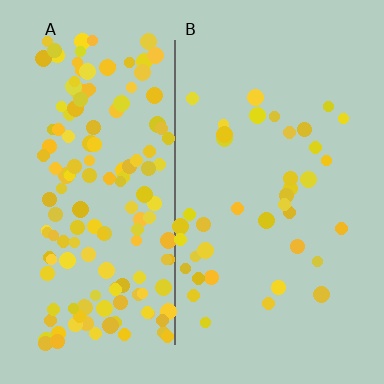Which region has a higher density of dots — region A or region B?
A (the left).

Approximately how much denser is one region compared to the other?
Approximately 3.9× — region A over region B.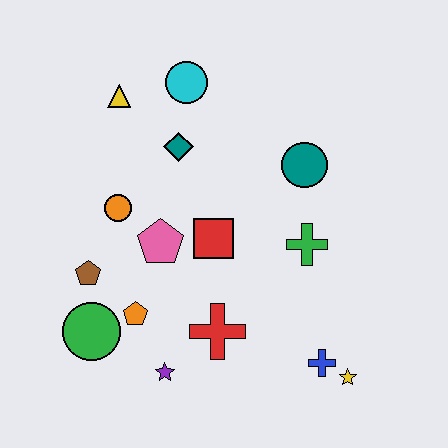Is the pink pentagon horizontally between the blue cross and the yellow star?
No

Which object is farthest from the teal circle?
The green circle is farthest from the teal circle.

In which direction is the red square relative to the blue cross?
The red square is above the blue cross.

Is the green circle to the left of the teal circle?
Yes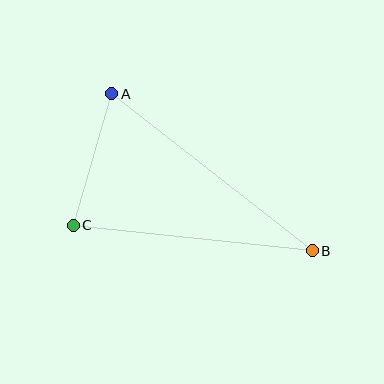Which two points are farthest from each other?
Points A and B are farthest from each other.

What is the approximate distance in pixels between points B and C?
The distance between B and C is approximately 240 pixels.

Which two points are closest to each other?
Points A and C are closest to each other.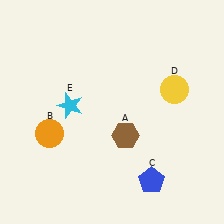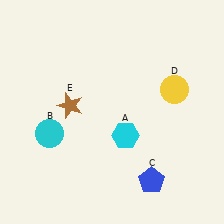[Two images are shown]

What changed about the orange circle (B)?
In Image 1, B is orange. In Image 2, it changed to cyan.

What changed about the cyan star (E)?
In Image 1, E is cyan. In Image 2, it changed to brown.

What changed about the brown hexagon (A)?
In Image 1, A is brown. In Image 2, it changed to cyan.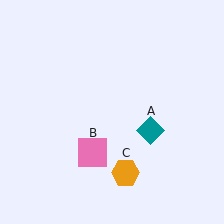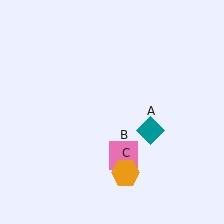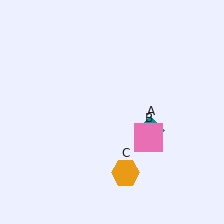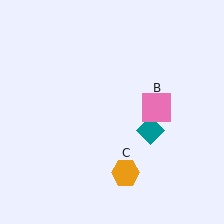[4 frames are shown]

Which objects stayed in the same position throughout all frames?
Teal diamond (object A) and orange hexagon (object C) remained stationary.